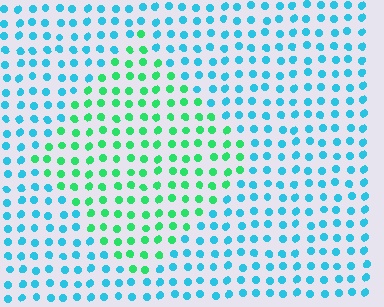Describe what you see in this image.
The image is filled with small cyan elements in a uniform arrangement. A diamond-shaped region is visible where the elements are tinted to a slightly different hue, forming a subtle color boundary.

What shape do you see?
I see a diamond.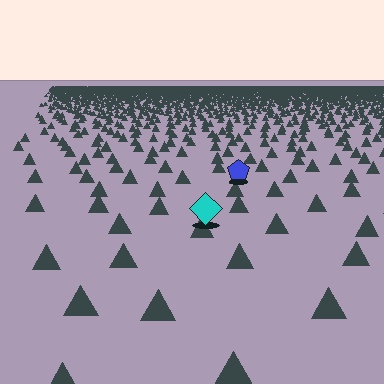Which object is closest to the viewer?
The cyan diamond is closest. The texture marks near it are larger and more spread out.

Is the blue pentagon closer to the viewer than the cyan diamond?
No. The cyan diamond is closer — you can tell from the texture gradient: the ground texture is coarser near it.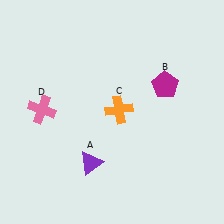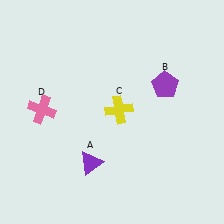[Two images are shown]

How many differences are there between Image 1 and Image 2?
There are 2 differences between the two images.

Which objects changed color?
B changed from magenta to purple. C changed from orange to yellow.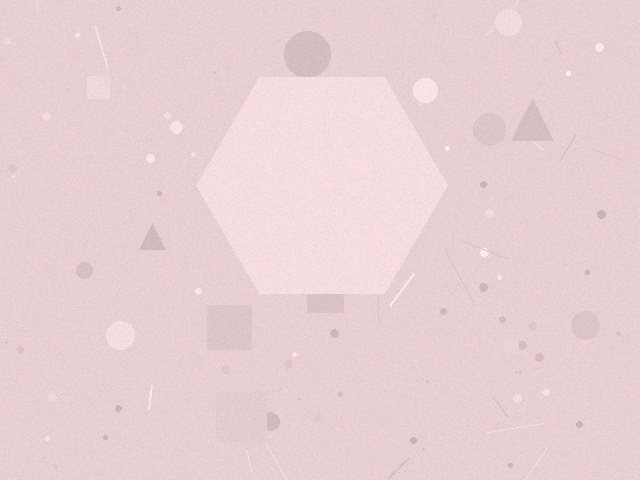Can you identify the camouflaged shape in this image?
The camouflaged shape is a hexagon.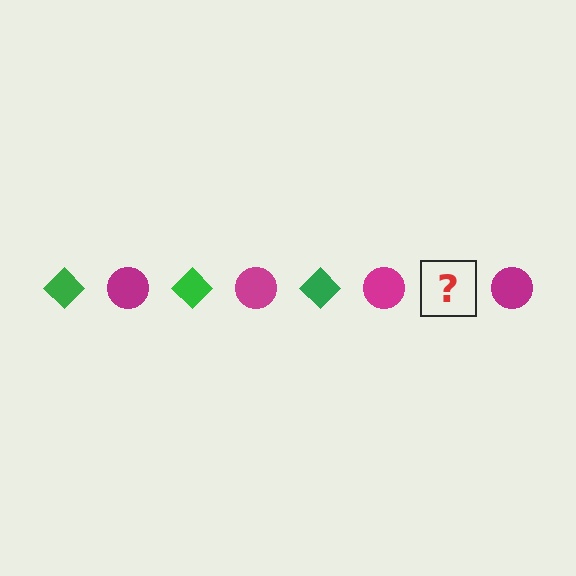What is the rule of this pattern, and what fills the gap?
The rule is that the pattern alternates between green diamond and magenta circle. The gap should be filled with a green diamond.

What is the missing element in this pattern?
The missing element is a green diamond.